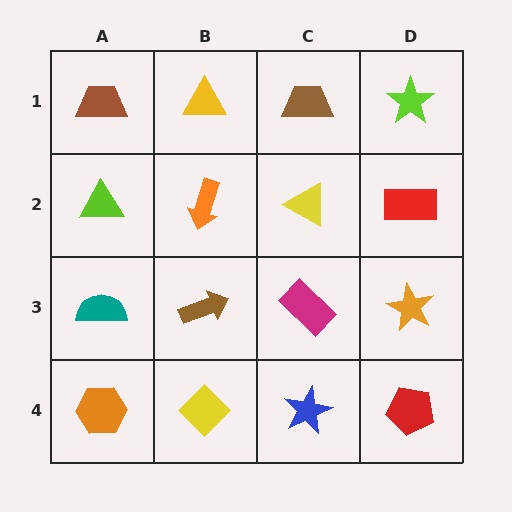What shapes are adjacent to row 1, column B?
An orange arrow (row 2, column B), a brown trapezoid (row 1, column A), a brown trapezoid (row 1, column C).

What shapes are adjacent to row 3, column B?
An orange arrow (row 2, column B), a yellow diamond (row 4, column B), a teal semicircle (row 3, column A), a magenta rectangle (row 3, column C).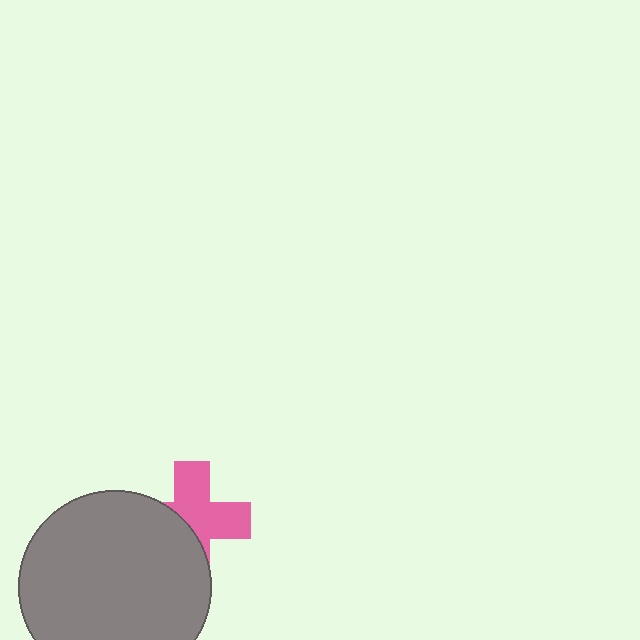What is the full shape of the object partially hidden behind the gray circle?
The partially hidden object is a pink cross.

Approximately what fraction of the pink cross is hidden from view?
Roughly 45% of the pink cross is hidden behind the gray circle.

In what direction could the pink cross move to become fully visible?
The pink cross could move toward the upper-right. That would shift it out from behind the gray circle entirely.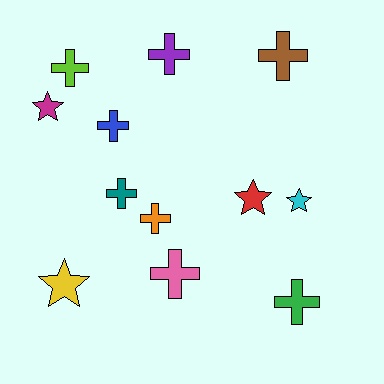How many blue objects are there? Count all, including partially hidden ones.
There is 1 blue object.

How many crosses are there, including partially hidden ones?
There are 8 crosses.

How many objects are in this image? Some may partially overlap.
There are 12 objects.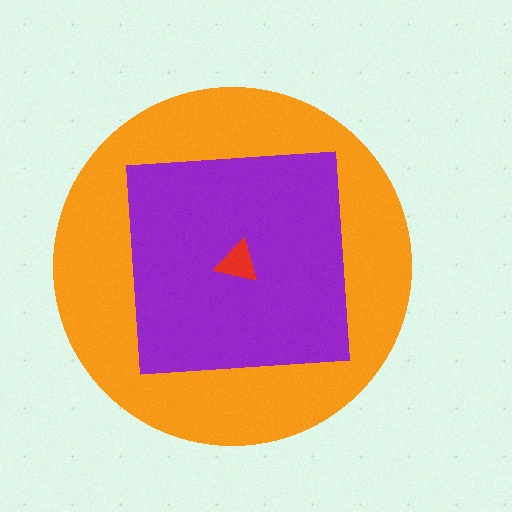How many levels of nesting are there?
3.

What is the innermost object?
The red triangle.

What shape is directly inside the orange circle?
The purple square.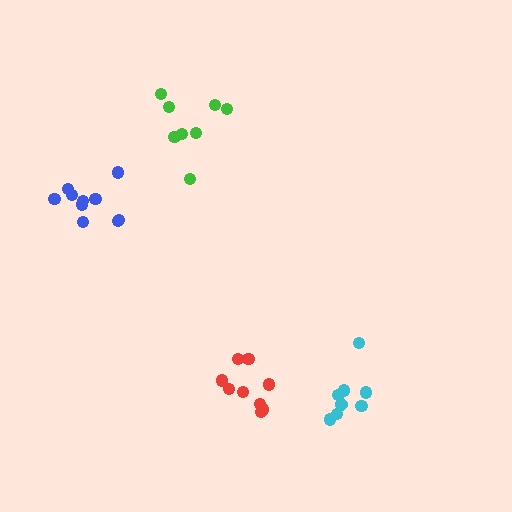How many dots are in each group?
Group 1: 9 dots, Group 2: 8 dots, Group 3: 10 dots, Group 4: 8 dots (35 total).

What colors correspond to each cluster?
The clusters are colored: red, cyan, blue, green.